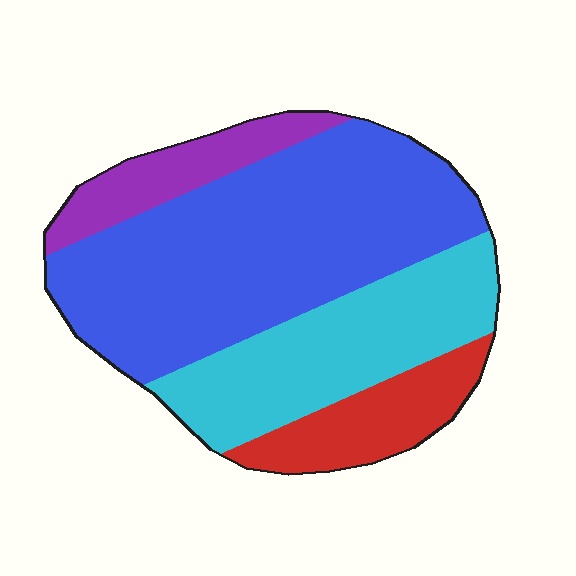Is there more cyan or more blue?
Blue.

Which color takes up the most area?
Blue, at roughly 50%.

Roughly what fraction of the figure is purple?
Purple takes up about one tenth (1/10) of the figure.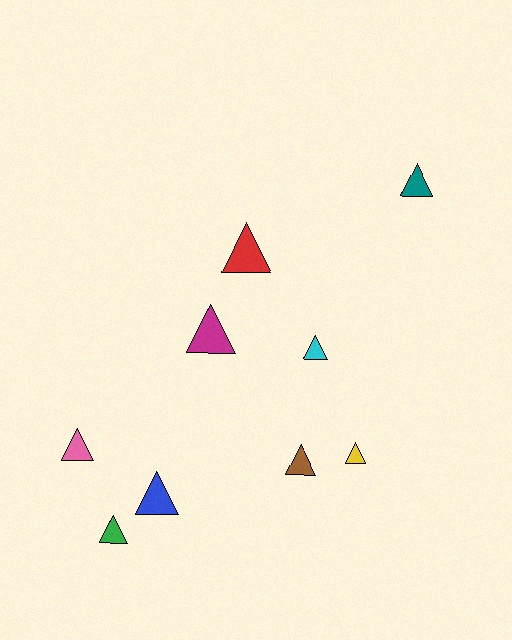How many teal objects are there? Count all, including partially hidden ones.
There is 1 teal object.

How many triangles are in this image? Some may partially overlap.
There are 9 triangles.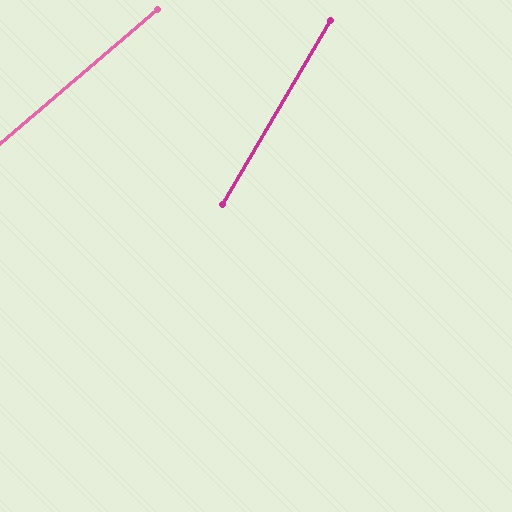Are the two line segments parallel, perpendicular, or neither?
Neither parallel nor perpendicular — they differ by about 19°.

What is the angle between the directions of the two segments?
Approximately 19 degrees.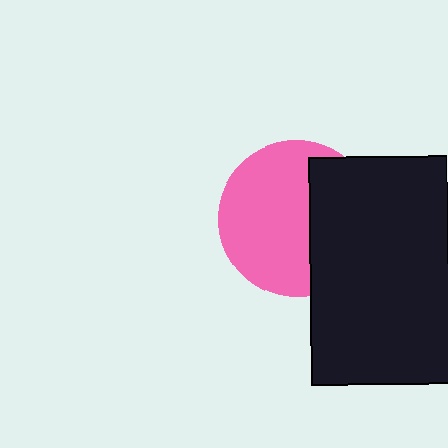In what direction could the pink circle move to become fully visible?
The pink circle could move left. That would shift it out from behind the black rectangle entirely.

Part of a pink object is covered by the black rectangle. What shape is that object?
It is a circle.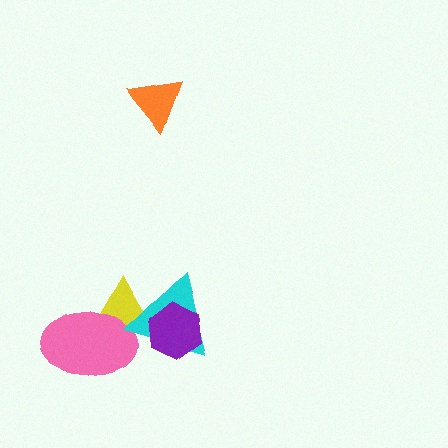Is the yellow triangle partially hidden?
Yes, it is partially covered by another shape.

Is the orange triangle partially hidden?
No, no other shape covers it.